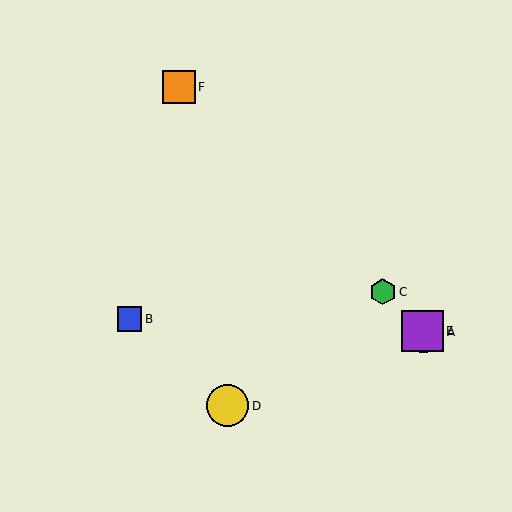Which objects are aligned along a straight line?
Objects A, C, E, F are aligned along a straight line.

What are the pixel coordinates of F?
Object F is at (179, 87).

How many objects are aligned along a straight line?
4 objects (A, C, E, F) are aligned along a straight line.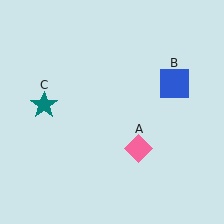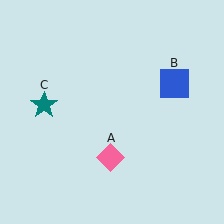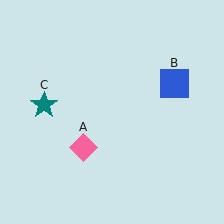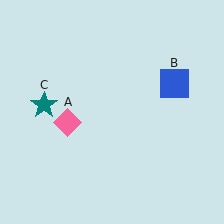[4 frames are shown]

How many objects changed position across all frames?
1 object changed position: pink diamond (object A).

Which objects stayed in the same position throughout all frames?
Blue square (object B) and teal star (object C) remained stationary.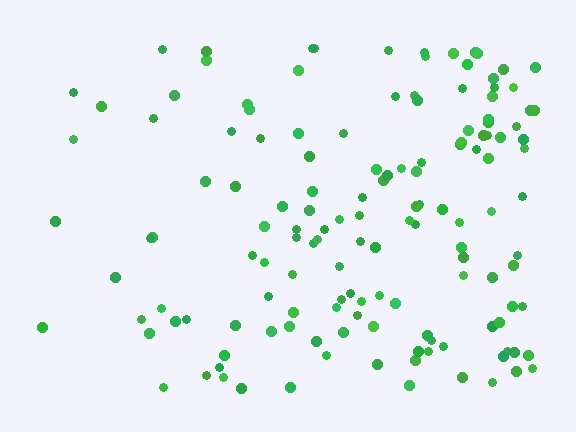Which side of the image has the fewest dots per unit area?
The left.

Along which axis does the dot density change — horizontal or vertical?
Horizontal.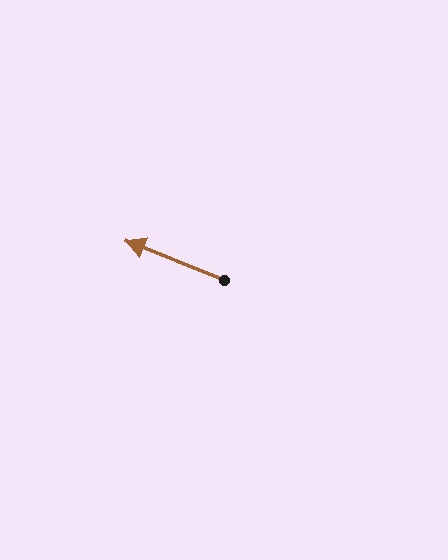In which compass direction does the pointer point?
West.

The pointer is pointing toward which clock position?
Roughly 10 o'clock.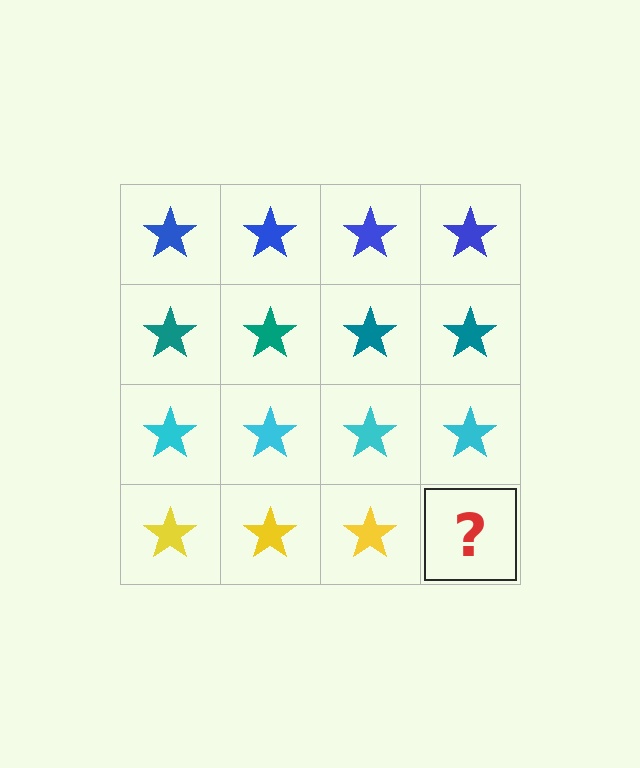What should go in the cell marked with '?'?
The missing cell should contain a yellow star.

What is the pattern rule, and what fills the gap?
The rule is that each row has a consistent color. The gap should be filled with a yellow star.